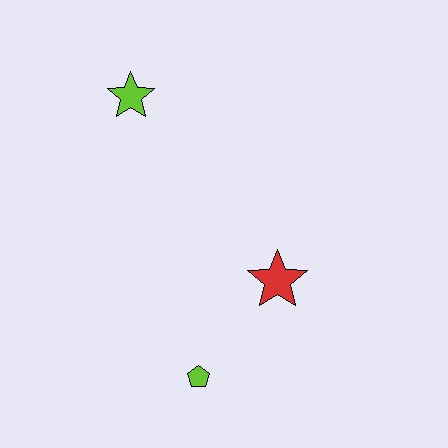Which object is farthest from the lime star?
The lime pentagon is farthest from the lime star.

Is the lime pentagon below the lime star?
Yes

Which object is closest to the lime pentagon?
The red star is closest to the lime pentagon.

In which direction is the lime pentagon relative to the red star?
The lime pentagon is below the red star.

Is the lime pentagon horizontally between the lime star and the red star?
Yes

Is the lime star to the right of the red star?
No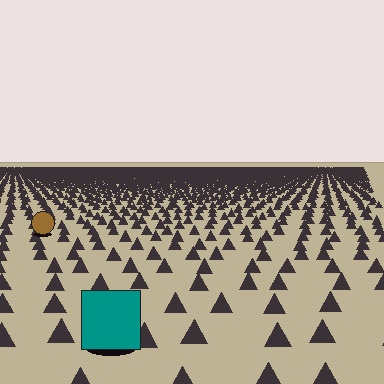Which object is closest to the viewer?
The teal square is closest. The texture marks near it are larger and more spread out.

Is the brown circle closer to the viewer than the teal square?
No. The teal square is closer — you can tell from the texture gradient: the ground texture is coarser near it.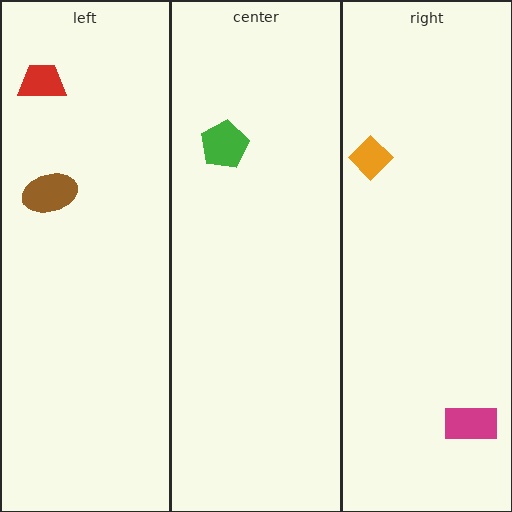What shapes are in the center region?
The green pentagon.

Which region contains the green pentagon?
The center region.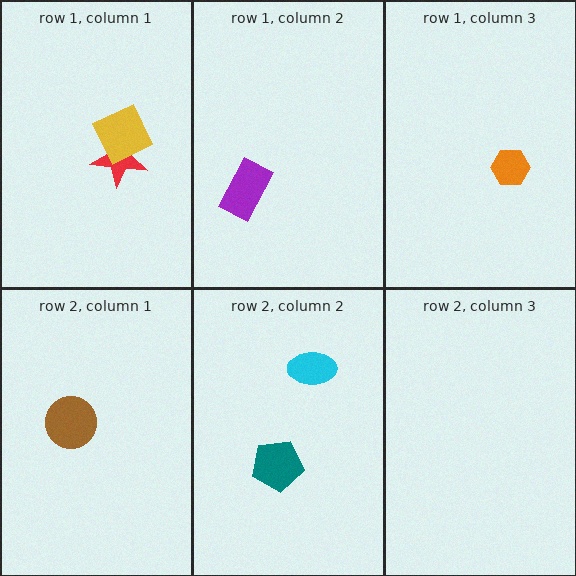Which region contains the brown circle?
The row 2, column 1 region.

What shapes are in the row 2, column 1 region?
The brown circle.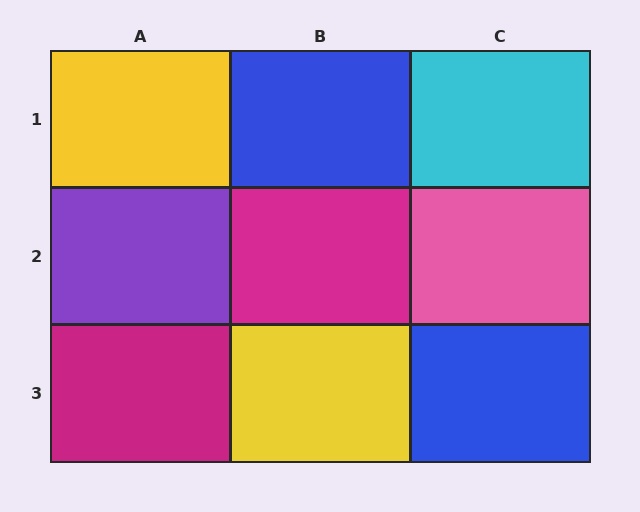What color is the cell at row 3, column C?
Blue.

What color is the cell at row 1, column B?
Blue.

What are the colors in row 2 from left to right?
Purple, magenta, pink.